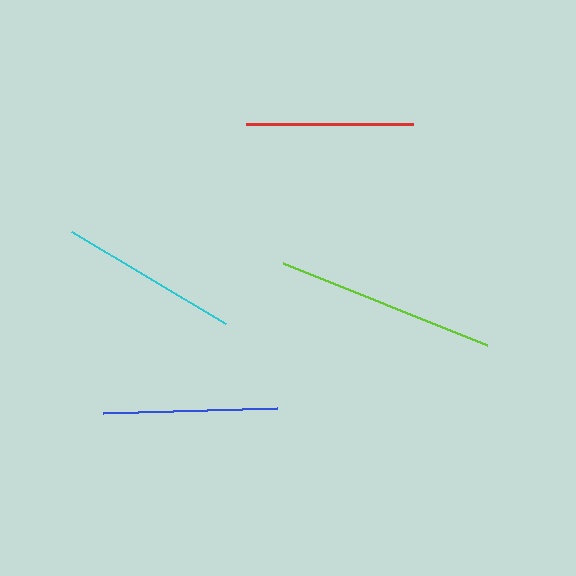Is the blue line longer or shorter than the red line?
The blue line is longer than the red line.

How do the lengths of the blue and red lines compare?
The blue and red lines are approximately the same length.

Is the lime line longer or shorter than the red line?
The lime line is longer than the red line.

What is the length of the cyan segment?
The cyan segment is approximately 180 pixels long.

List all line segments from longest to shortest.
From longest to shortest: lime, cyan, blue, red.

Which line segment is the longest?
The lime line is the longest at approximately 220 pixels.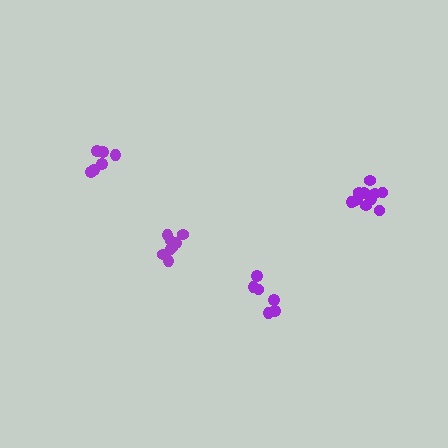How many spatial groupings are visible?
There are 4 spatial groupings.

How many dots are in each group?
Group 1: 12 dots, Group 2: 6 dots, Group 3: 8 dots, Group 4: 6 dots (32 total).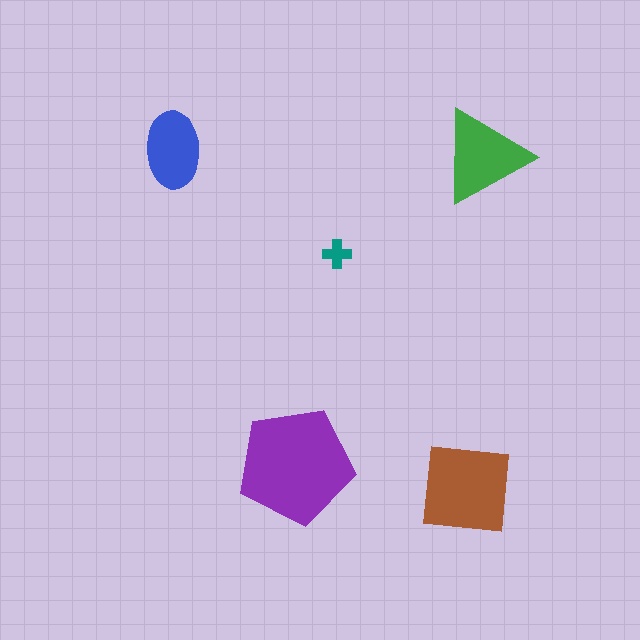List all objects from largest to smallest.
The purple pentagon, the brown square, the green triangle, the blue ellipse, the teal cross.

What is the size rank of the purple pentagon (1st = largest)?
1st.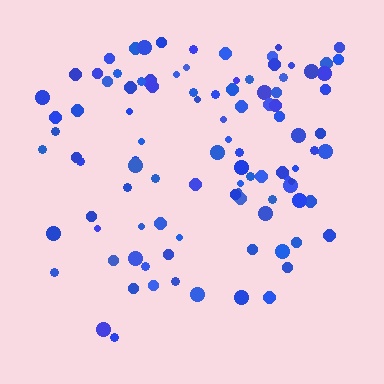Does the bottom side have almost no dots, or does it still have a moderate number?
Still a moderate number, just noticeably fewer than the top.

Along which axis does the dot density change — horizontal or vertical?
Vertical.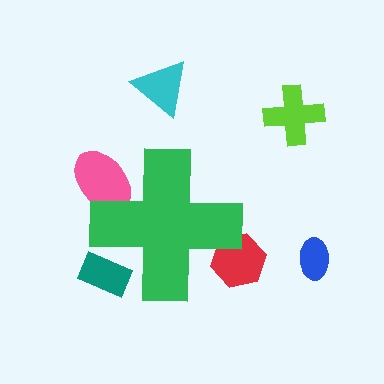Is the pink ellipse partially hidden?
Yes, the pink ellipse is partially hidden behind the green cross.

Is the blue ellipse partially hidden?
No, the blue ellipse is fully visible.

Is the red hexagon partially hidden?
Yes, the red hexagon is partially hidden behind the green cross.